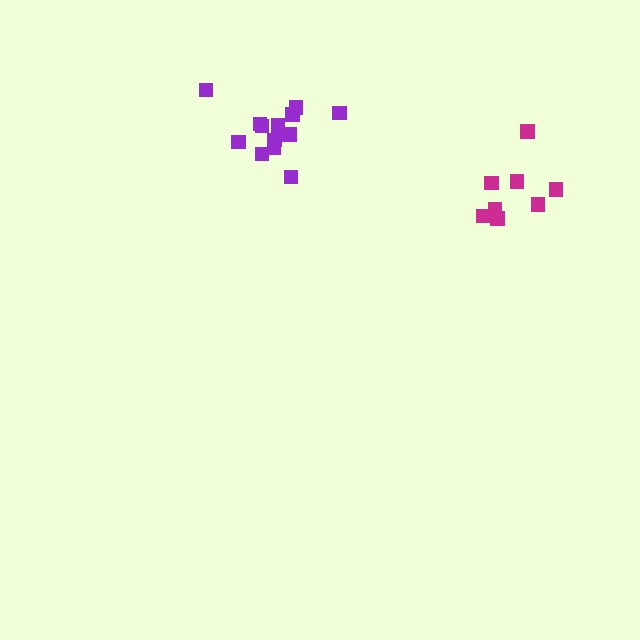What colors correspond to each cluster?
The clusters are colored: purple, magenta.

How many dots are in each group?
Group 1: 13 dots, Group 2: 8 dots (21 total).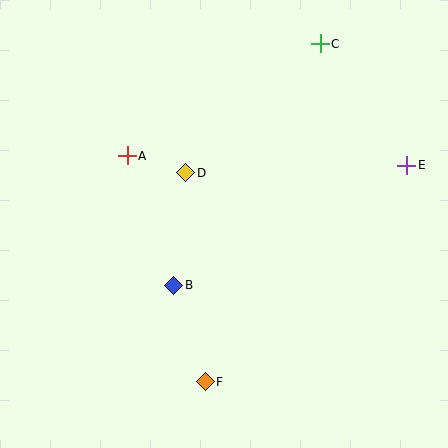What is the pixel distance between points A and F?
The distance between A and F is 239 pixels.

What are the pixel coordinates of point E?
Point E is at (407, 165).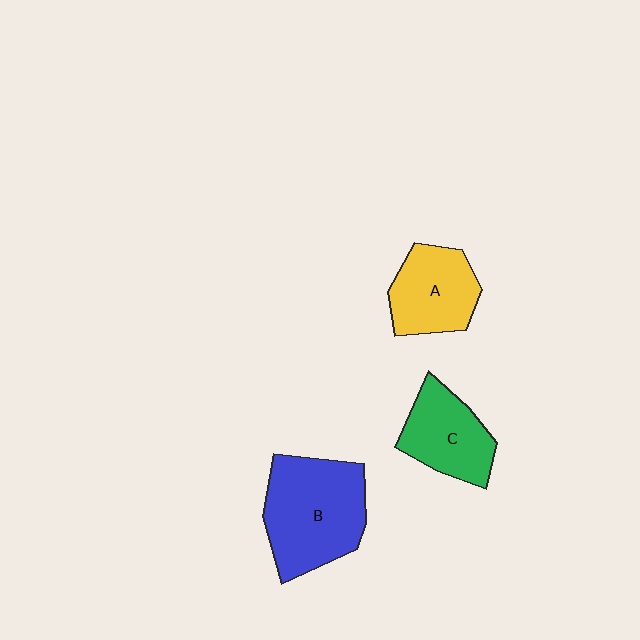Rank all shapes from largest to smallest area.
From largest to smallest: B (blue), C (green), A (yellow).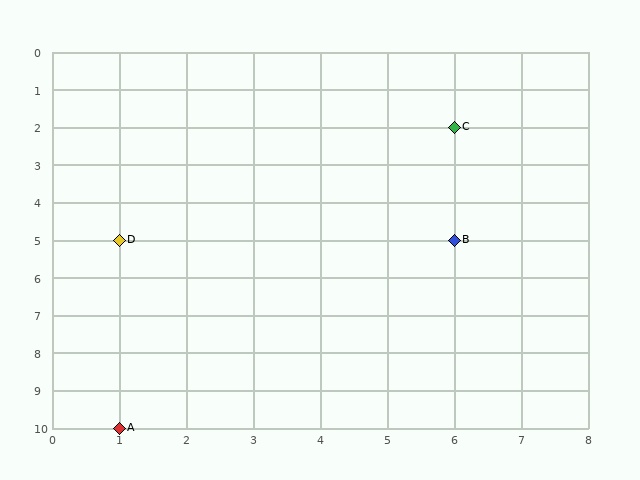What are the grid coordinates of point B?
Point B is at grid coordinates (6, 5).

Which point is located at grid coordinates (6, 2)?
Point C is at (6, 2).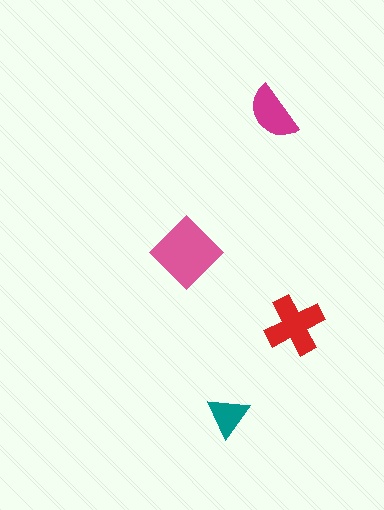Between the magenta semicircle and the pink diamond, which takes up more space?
The pink diamond.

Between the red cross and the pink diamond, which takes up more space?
The pink diamond.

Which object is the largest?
The pink diamond.